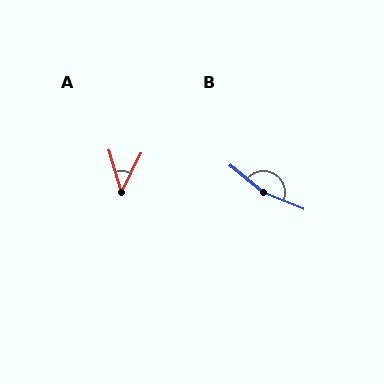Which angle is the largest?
B, at approximately 163 degrees.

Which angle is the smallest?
A, at approximately 42 degrees.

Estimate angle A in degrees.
Approximately 42 degrees.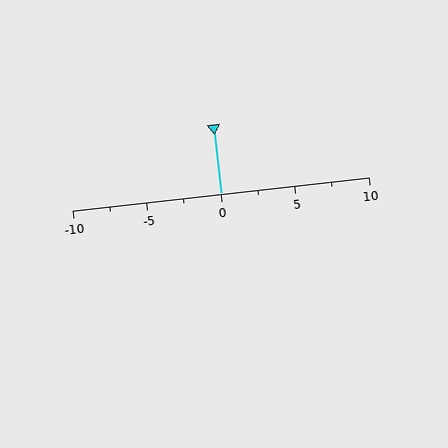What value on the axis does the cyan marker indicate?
The marker indicates approximately 0.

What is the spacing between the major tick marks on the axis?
The major ticks are spaced 5 apart.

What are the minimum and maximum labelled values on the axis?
The axis runs from -10 to 10.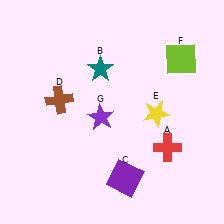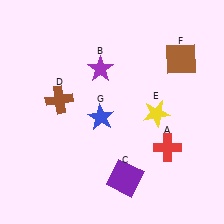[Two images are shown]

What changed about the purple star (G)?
In Image 1, G is purple. In Image 2, it changed to blue.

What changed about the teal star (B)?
In Image 1, B is teal. In Image 2, it changed to purple.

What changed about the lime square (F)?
In Image 1, F is lime. In Image 2, it changed to brown.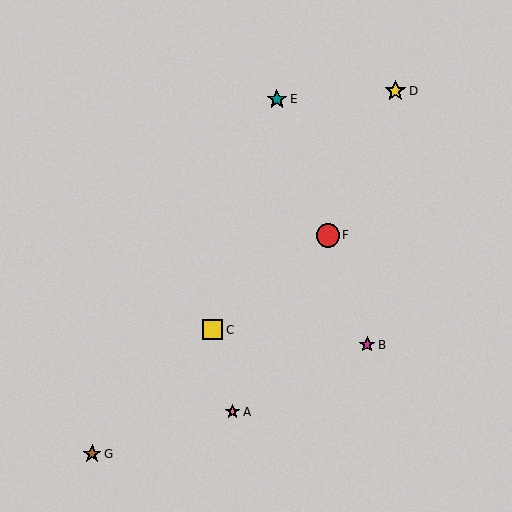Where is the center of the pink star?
The center of the pink star is at (232, 412).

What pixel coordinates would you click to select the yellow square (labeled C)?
Click at (213, 330) to select the yellow square C.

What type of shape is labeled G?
Shape G is a brown star.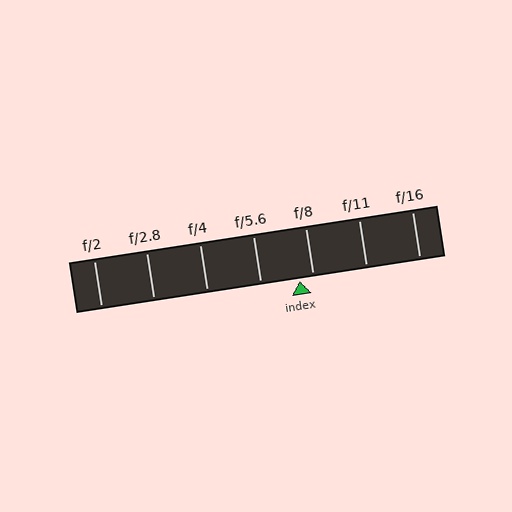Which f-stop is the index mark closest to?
The index mark is closest to f/8.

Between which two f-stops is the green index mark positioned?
The index mark is between f/5.6 and f/8.